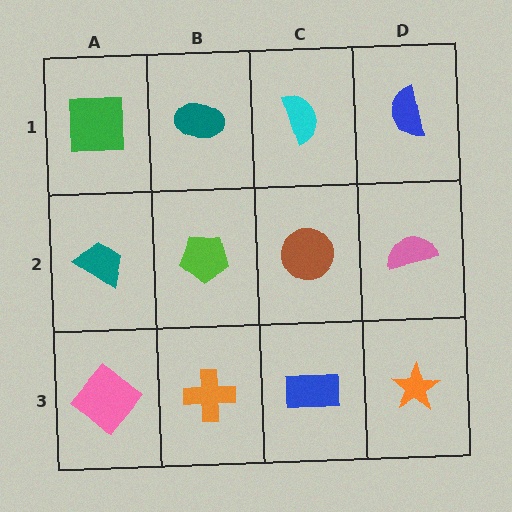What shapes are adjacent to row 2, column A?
A green square (row 1, column A), a pink diamond (row 3, column A), a lime pentagon (row 2, column B).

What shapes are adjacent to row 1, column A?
A teal trapezoid (row 2, column A), a teal ellipse (row 1, column B).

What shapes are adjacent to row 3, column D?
A pink semicircle (row 2, column D), a blue rectangle (row 3, column C).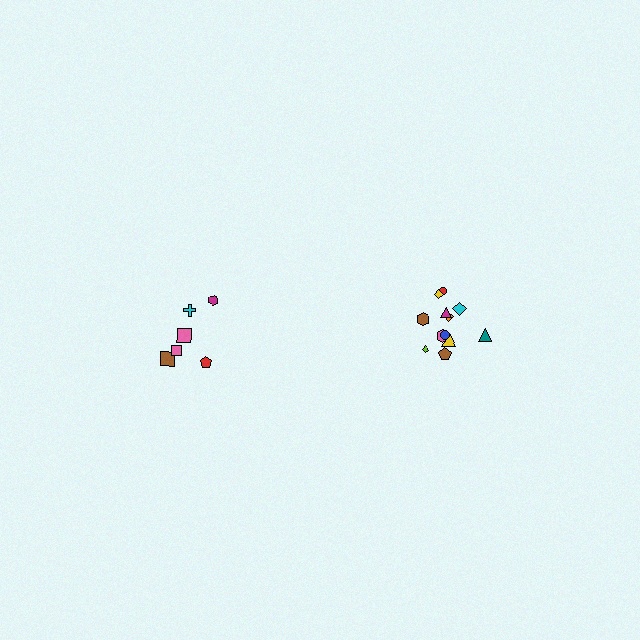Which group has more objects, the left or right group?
The right group.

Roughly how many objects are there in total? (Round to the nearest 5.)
Roughly 20 objects in total.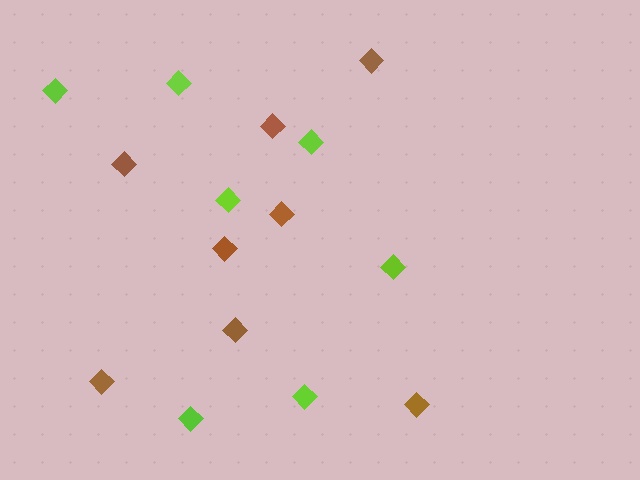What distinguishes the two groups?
There are 2 groups: one group of brown diamonds (8) and one group of lime diamonds (7).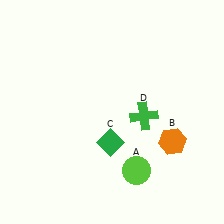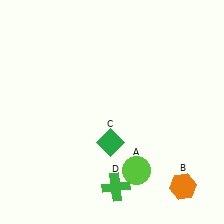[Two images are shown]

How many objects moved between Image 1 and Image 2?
2 objects moved between the two images.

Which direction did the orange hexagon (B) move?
The orange hexagon (B) moved down.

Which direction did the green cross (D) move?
The green cross (D) moved down.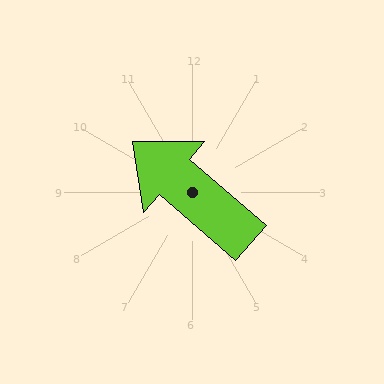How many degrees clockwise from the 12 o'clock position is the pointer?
Approximately 311 degrees.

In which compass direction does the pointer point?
Northwest.